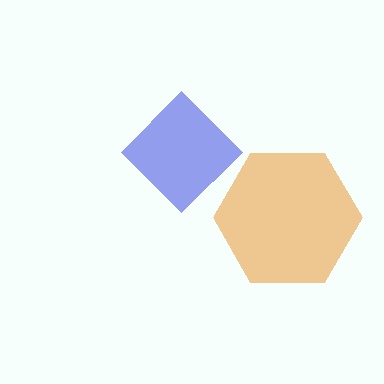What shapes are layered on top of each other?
The layered shapes are: an orange hexagon, a blue diamond.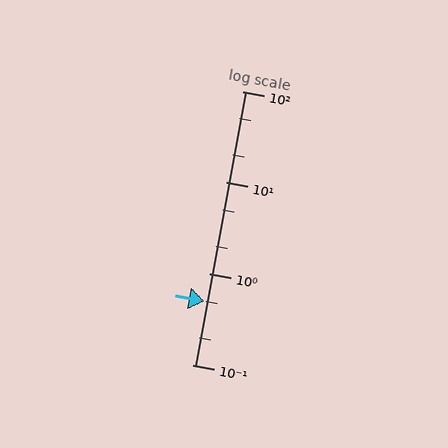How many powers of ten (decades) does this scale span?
The scale spans 3 decades, from 0.1 to 100.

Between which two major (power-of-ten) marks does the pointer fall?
The pointer is between 0.1 and 1.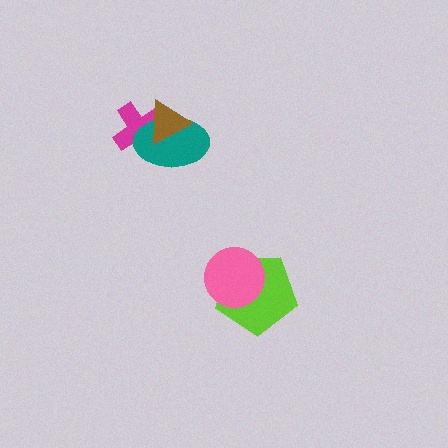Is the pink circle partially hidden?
No, no other shape covers it.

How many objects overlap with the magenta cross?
2 objects overlap with the magenta cross.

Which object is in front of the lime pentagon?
The pink circle is in front of the lime pentagon.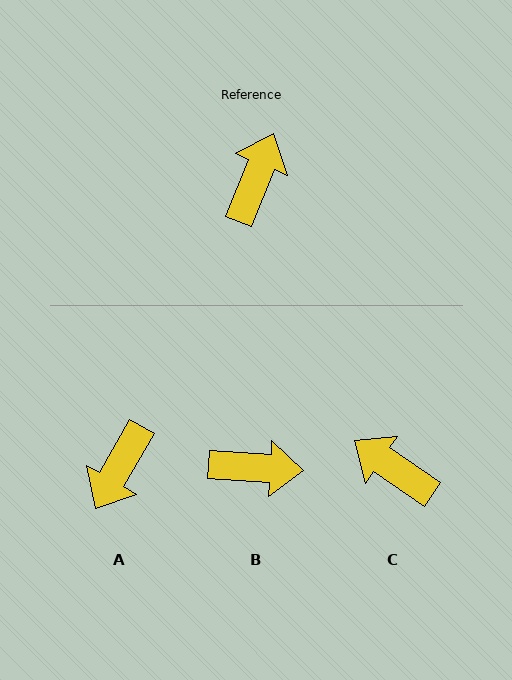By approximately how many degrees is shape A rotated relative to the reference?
Approximately 172 degrees counter-clockwise.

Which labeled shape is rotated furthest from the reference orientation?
A, about 172 degrees away.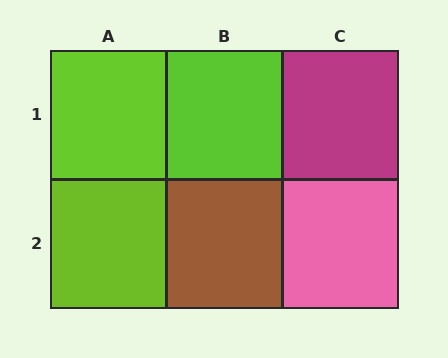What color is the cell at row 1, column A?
Lime.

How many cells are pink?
1 cell is pink.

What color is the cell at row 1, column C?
Magenta.